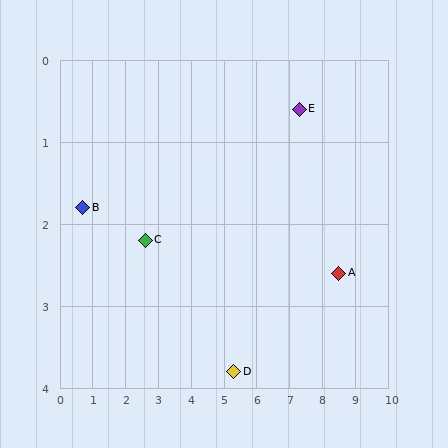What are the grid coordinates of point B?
Point B is at approximately (0.7, 1.8).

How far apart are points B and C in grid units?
Points B and C are about 1.9 grid units apart.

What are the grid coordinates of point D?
Point D is at approximately (5.3, 3.8).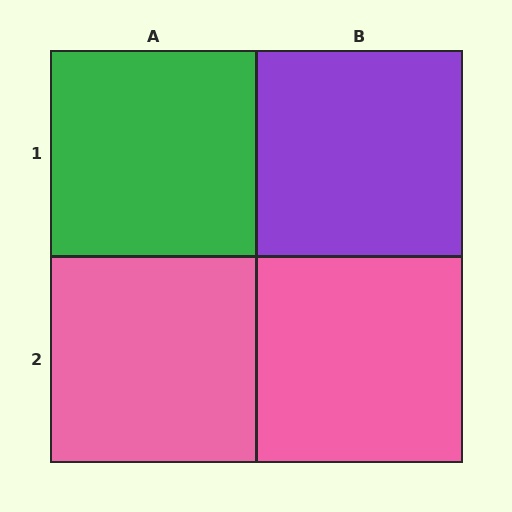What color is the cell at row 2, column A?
Pink.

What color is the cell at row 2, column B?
Pink.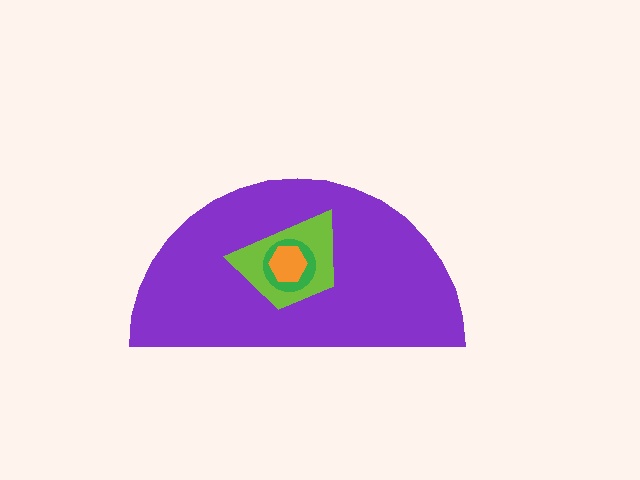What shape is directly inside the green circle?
The orange hexagon.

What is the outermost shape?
The purple semicircle.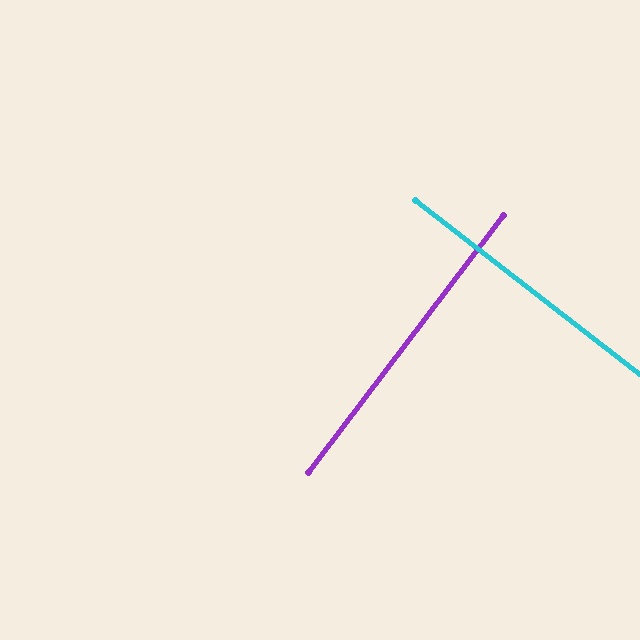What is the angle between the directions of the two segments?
Approximately 90 degrees.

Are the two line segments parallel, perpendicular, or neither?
Perpendicular — they meet at approximately 90°.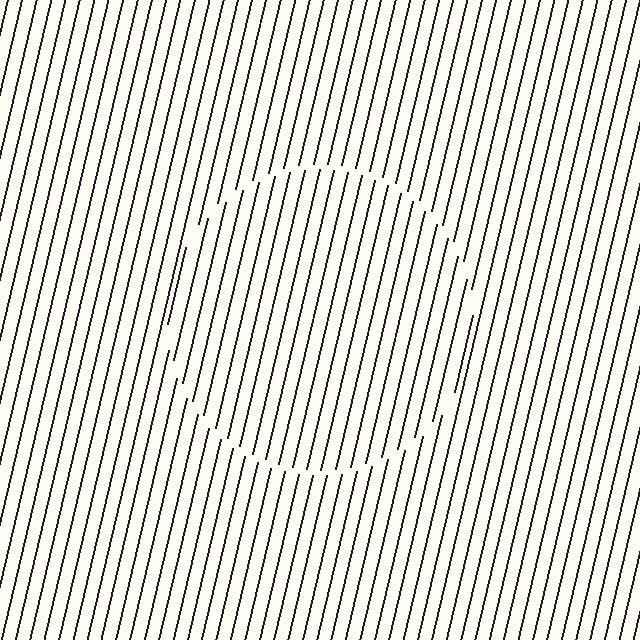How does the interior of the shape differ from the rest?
The interior of the shape contains the same grating, shifted by half a period — the contour is defined by the phase discontinuity where line-ends from the inner and outer gratings abut.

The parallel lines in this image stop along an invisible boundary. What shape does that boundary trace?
An illusory circle. The interior of the shape contains the same grating, shifted by half a period — the contour is defined by the phase discontinuity where line-ends from the inner and outer gratings abut.